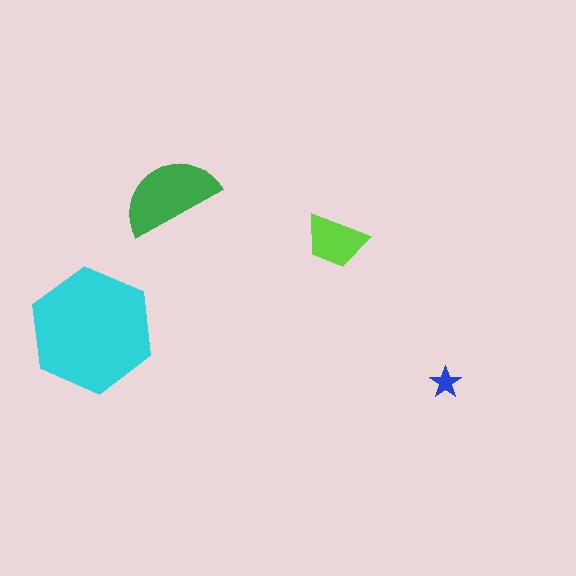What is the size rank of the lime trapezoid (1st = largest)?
3rd.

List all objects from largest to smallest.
The cyan hexagon, the green semicircle, the lime trapezoid, the blue star.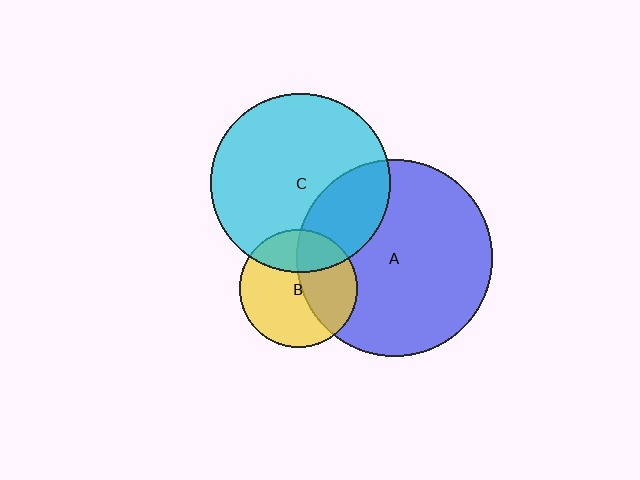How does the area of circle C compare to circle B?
Approximately 2.3 times.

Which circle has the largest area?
Circle A (blue).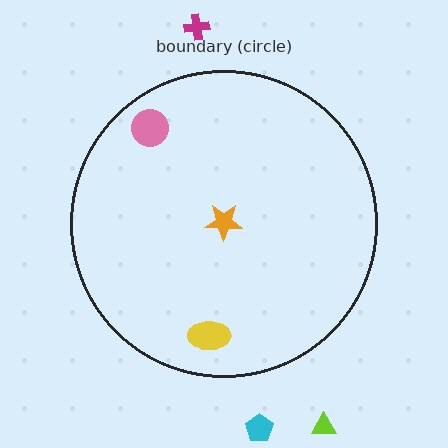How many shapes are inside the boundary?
3 inside, 3 outside.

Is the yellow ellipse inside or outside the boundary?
Inside.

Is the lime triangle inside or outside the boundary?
Outside.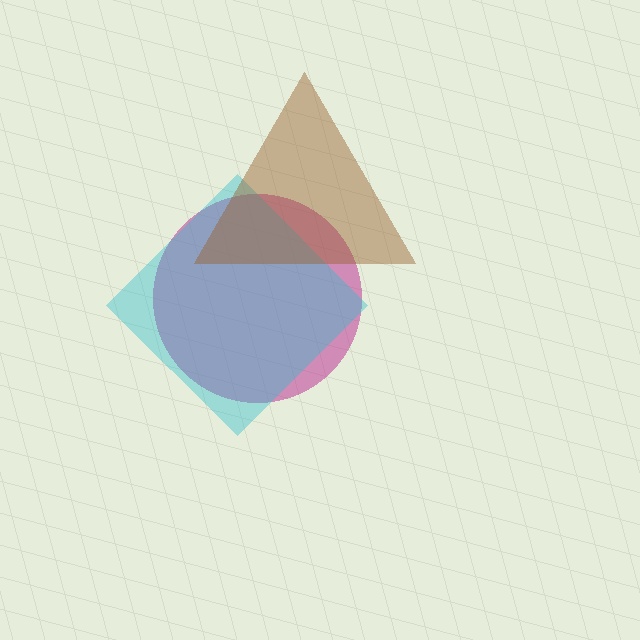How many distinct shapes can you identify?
There are 3 distinct shapes: a magenta circle, a cyan diamond, a brown triangle.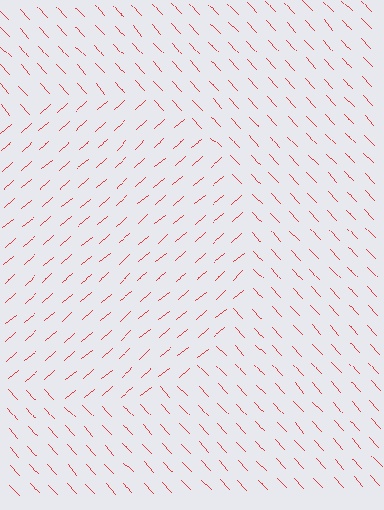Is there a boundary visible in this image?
Yes, there is a texture boundary formed by a change in line orientation.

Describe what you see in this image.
The image is filled with small red line segments. A circle region in the image has lines oriented differently from the surrounding lines, creating a visible texture boundary.